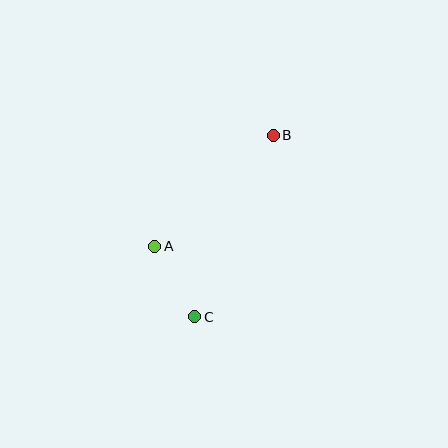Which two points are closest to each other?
Points A and C are closest to each other.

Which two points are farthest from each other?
Points B and C are farthest from each other.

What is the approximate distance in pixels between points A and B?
The distance between A and B is approximately 162 pixels.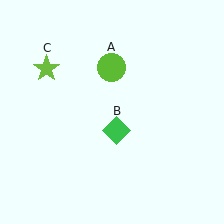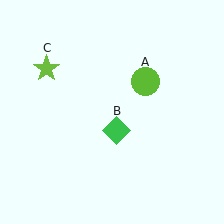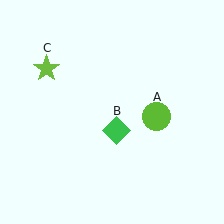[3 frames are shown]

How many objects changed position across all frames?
1 object changed position: lime circle (object A).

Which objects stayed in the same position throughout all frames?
Green diamond (object B) and lime star (object C) remained stationary.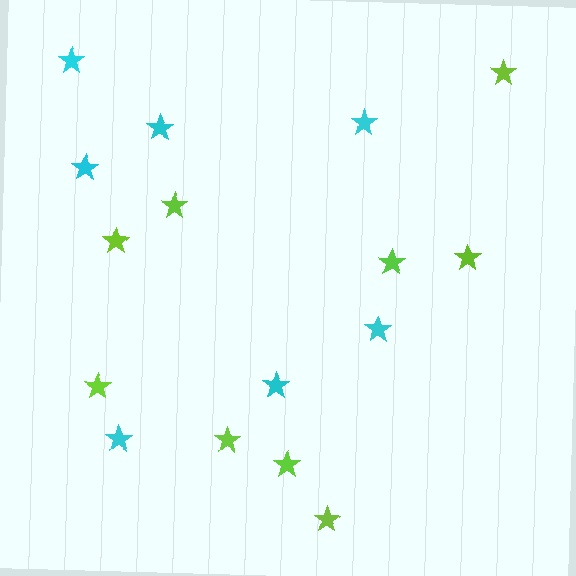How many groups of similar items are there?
There are 2 groups: one group of lime stars (9) and one group of cyan stars (7).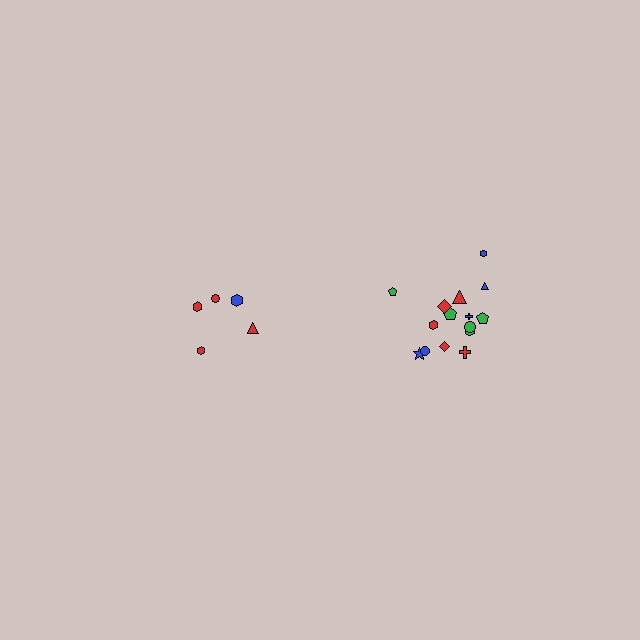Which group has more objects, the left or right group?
The right group.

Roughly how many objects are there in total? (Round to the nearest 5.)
Roughly 20 objects in total.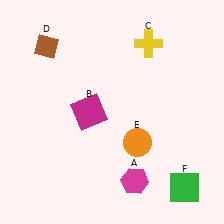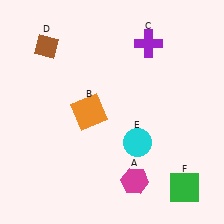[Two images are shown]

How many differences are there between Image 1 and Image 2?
There are 3 differences between the two images.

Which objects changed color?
B changed from magenta to orange. C changed from yellow to purple. E changed from orange to cyan.